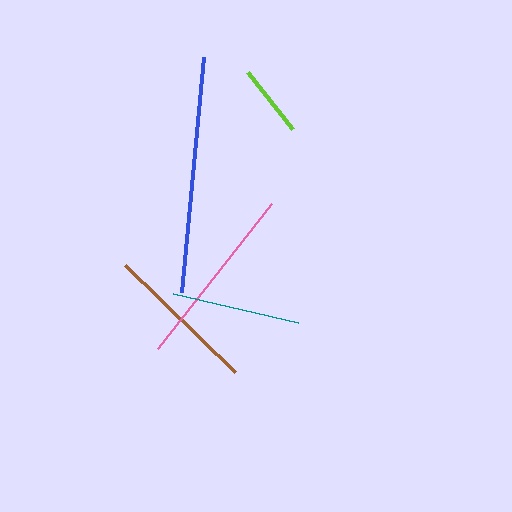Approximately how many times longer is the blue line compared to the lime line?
The blue line is approximately 3.2 times the length of the lime line.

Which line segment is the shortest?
The lime line is the shortest at approximately 73 pixels.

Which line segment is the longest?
The blue line is the longest at approximately 236 pixels.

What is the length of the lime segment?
The lime segment is approximately 73 pixels long.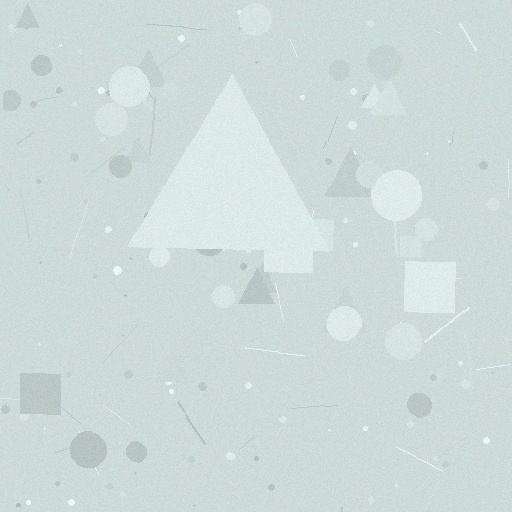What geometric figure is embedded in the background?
A triangle is embedded in the background.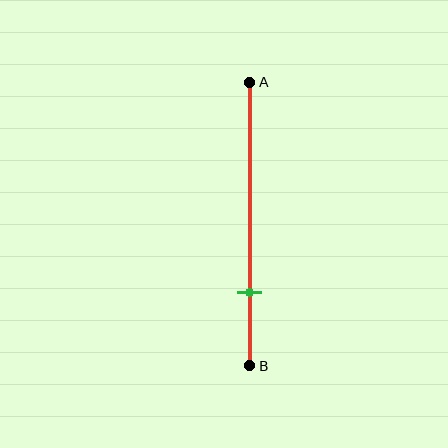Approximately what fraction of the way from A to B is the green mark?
The green mark is approximately 75% of the way from A to B.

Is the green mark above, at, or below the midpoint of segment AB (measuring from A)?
The green mark is below the midpoint of segment AB.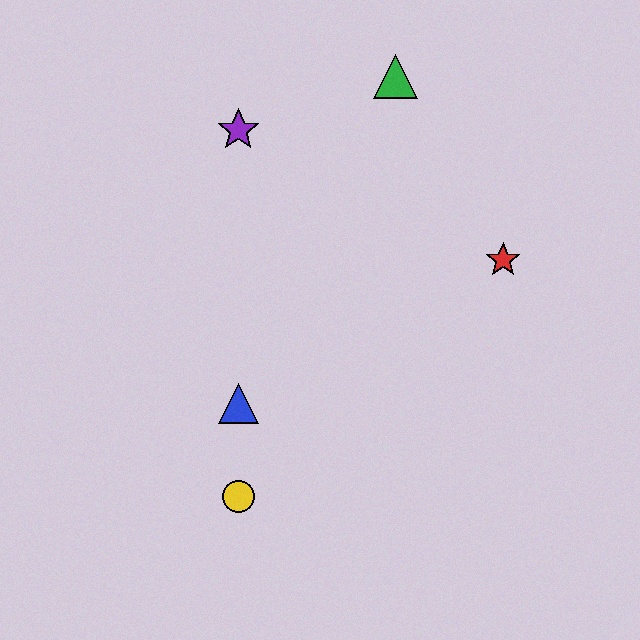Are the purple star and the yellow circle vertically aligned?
Yes, both are at x≈238.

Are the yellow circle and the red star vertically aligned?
No, the yellow circle is at x≈238 and the red star is at x≈503.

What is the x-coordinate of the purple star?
The purple star is at x≈238.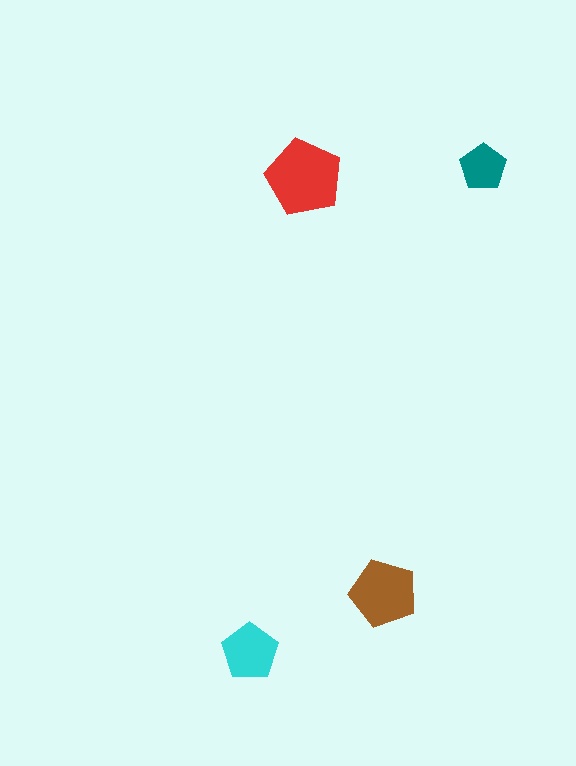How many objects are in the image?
There are 4 objects in the image.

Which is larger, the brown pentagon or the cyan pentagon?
The brown one.